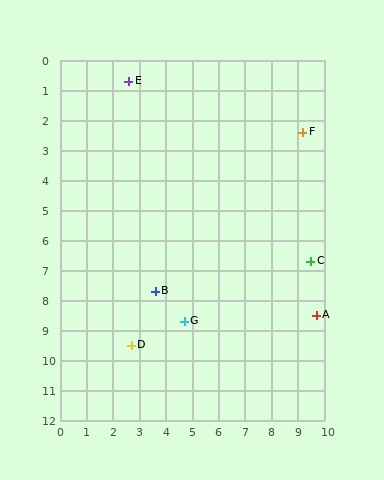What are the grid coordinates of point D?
Point D is at approximately (2.7, 9.5).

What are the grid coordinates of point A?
Point A is at approximately (9.7, 8.5).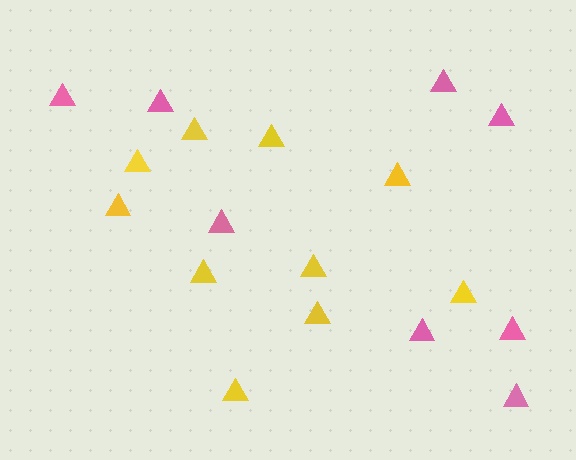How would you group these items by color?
There are 2 groups: one group of yellow triangles (10) and one group of pink triangles (8).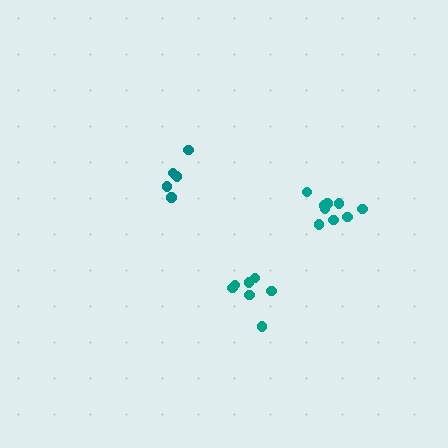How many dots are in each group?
Group 1: 9 dots, Group 2: 5 dots, Group 3: 7 dots (21 total).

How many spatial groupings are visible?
There are 3 spatial groupings.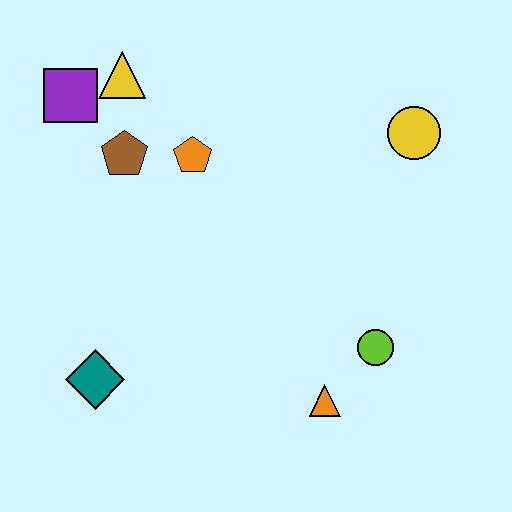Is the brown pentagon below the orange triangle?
No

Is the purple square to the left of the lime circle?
Yes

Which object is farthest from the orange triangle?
The purple square is farthest from the orange triangle.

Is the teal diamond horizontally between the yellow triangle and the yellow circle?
No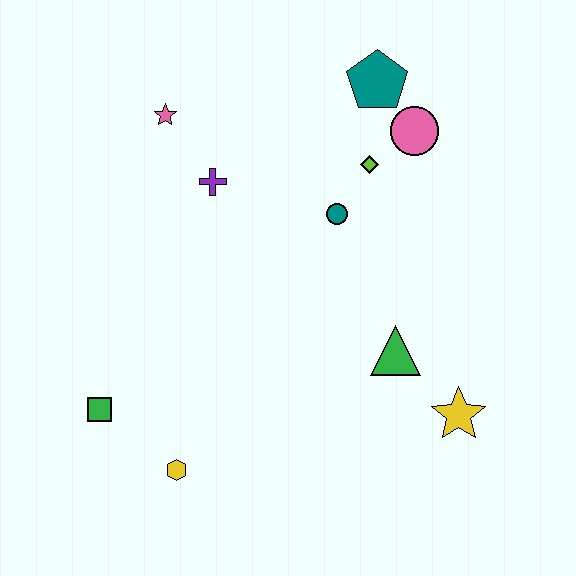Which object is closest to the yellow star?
The green triangle is closest to the yellow star.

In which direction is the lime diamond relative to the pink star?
The lime diamond is to the right of the pink star.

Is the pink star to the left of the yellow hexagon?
Yes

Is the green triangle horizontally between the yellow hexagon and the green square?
No